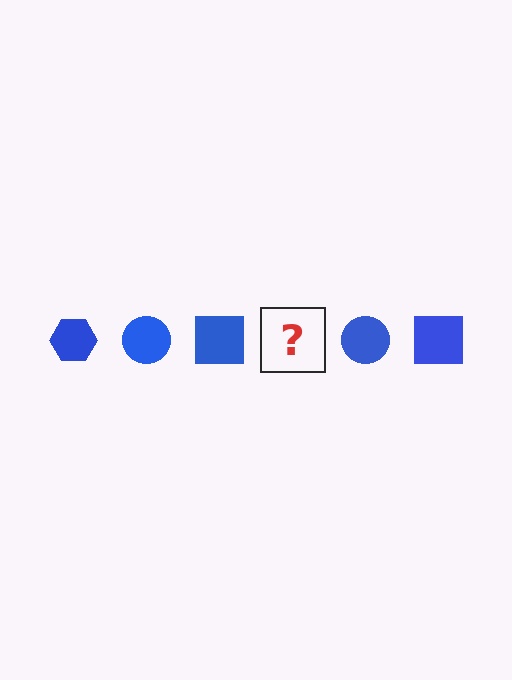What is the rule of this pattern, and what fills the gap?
The rule is that the pattern cycles through hexagon, circle, square shapes in blue. The gap should be filled with a blue hexagon.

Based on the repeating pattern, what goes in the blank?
The blank should be a blue hexagon.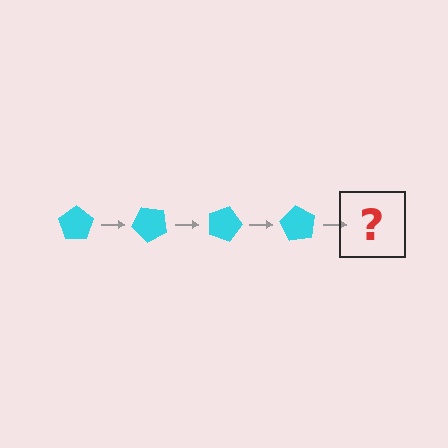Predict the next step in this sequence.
The next step is a cyan pentagon rotated 180 degrees.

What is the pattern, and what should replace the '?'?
The pattern is that the pentagon rotates 45 degrees each step. The '?' should be a cyan pentagon rotated 180 degrees.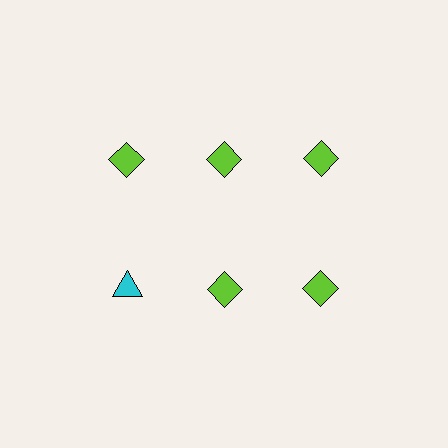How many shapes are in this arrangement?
There are 6 shapes arranged in a grid pattern.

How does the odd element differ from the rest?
It differs in both color (cyan instead of lime) and shape (triangle instead of diamond).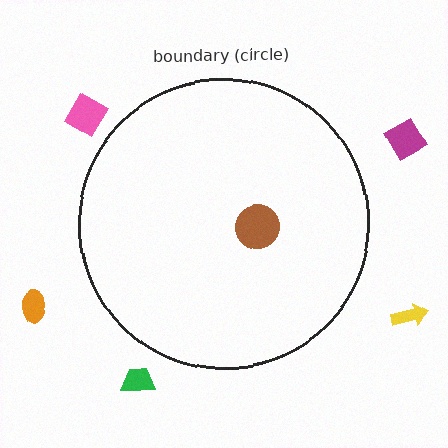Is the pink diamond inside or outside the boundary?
Outside.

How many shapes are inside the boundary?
1 inside, 5 outside.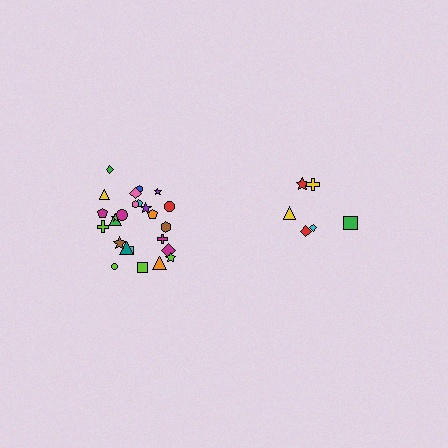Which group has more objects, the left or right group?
The left group.